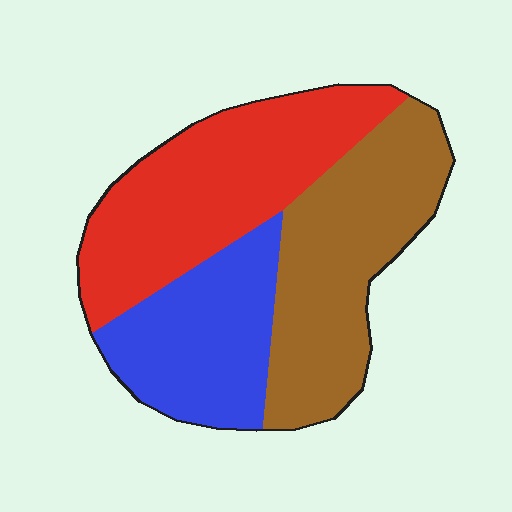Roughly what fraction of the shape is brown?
Brown takes up between a third and a half of the shape.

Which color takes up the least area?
Blue, at roughly 25%.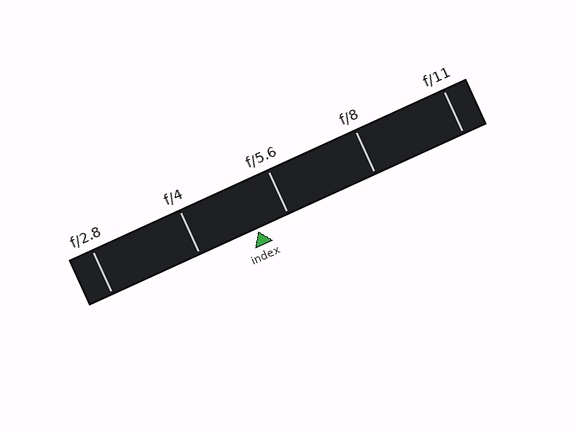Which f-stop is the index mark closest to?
The index mark is closest to f/5.6.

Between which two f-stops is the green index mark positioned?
The index mark is between f/4 and f/5.6.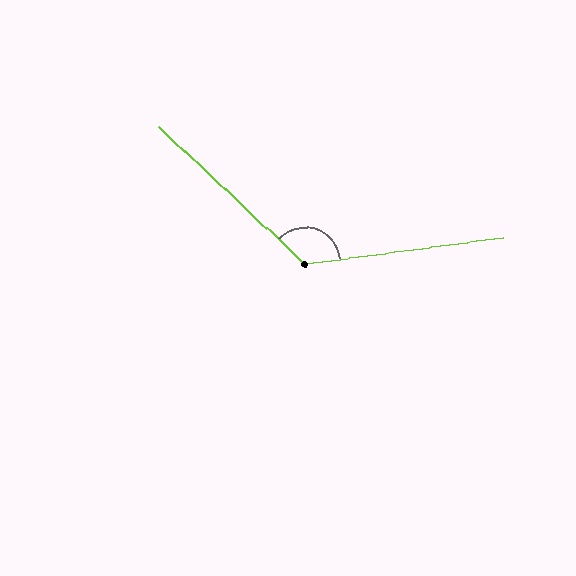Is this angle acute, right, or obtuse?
It is obtuse.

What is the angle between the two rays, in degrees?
Approximately 129 degrees.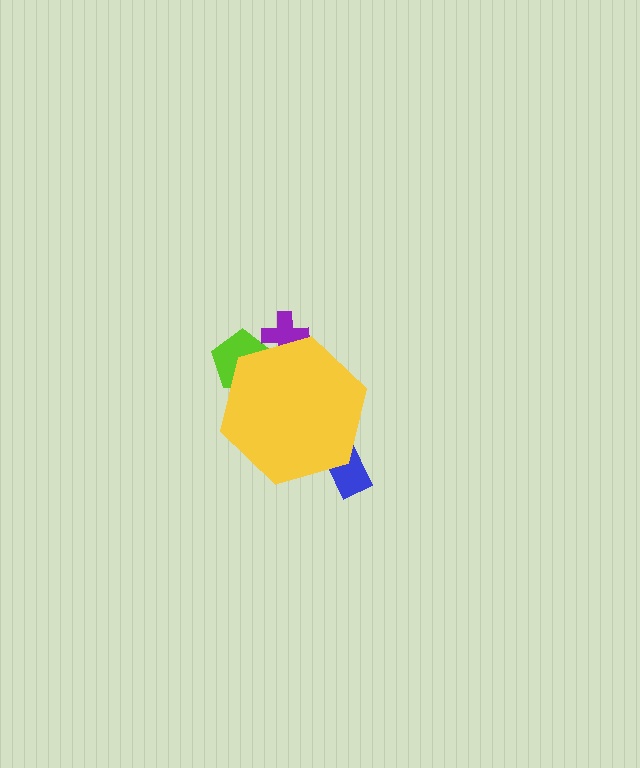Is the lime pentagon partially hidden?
Yes, the lime pentagon is partially hidden behind the yellow hexagon.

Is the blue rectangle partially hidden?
Yes, the blue rectangle is partially hidden behind the yellow hexagon.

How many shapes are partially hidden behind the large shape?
3 shapes are partially hidden.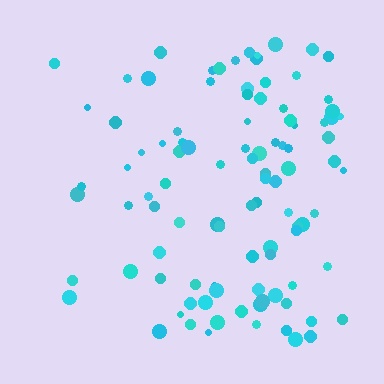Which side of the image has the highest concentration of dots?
The right.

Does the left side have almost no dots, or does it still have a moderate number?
Still a moderate number, just noticeably fewer than the right.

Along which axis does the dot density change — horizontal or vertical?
Horizontal.